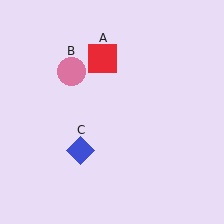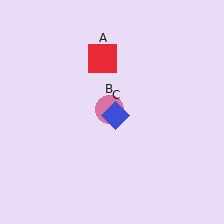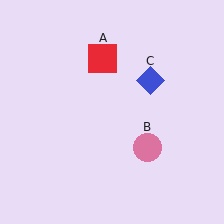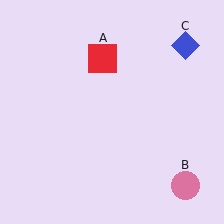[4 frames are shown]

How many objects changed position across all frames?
2 objects changed position: pink circle (object B), blue diamond (object C).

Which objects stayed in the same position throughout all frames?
Red square (object A) remained stationary.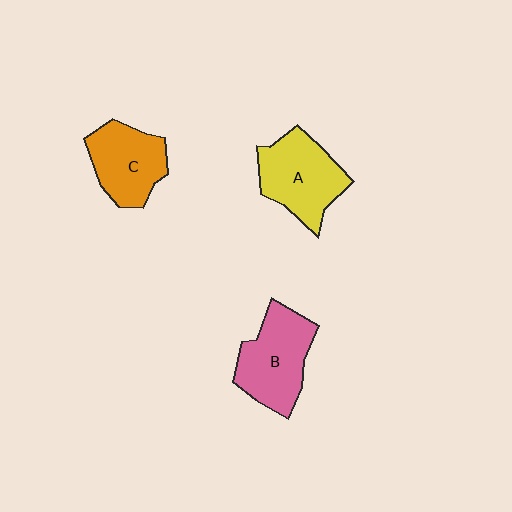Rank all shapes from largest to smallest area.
From largest to smallest: B (pink), A (yellow), C (orange).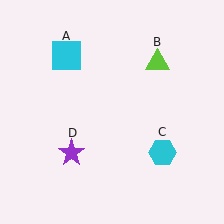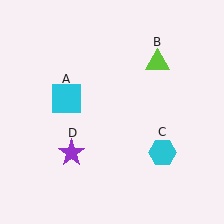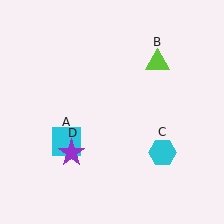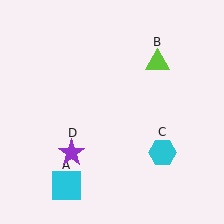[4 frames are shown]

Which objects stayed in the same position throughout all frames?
Lime triangle (object B) and cyan hexagon (object C) and purple star (object D) remained stationary.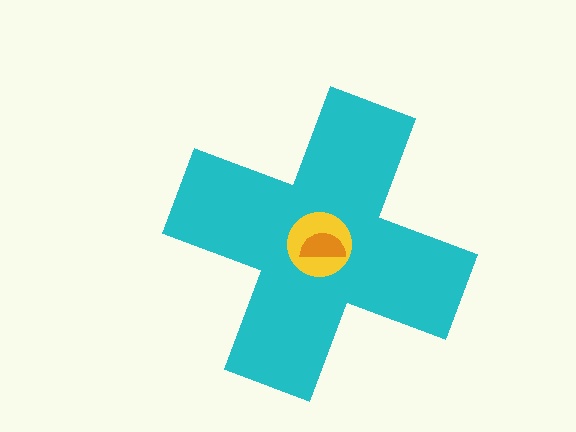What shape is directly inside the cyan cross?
The yellow circle.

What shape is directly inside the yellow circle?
The orange semicircle.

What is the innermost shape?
The orange semicircle.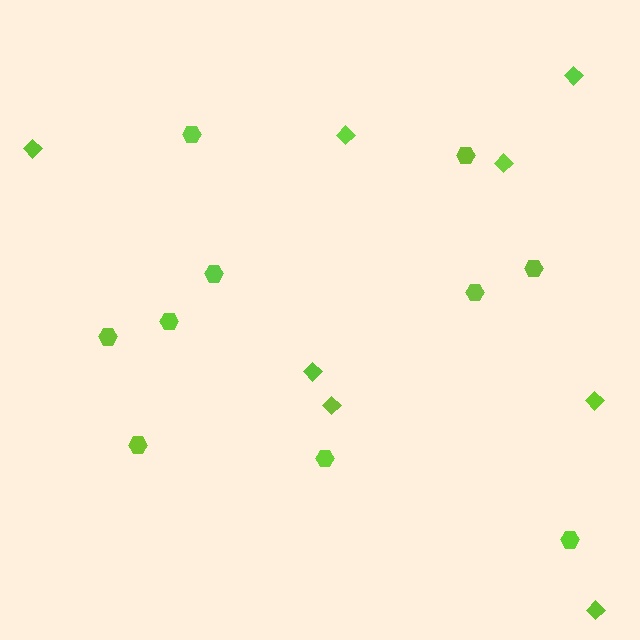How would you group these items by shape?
There are 2 groups: one group of hexagons (10) and one group of diamonds (8).